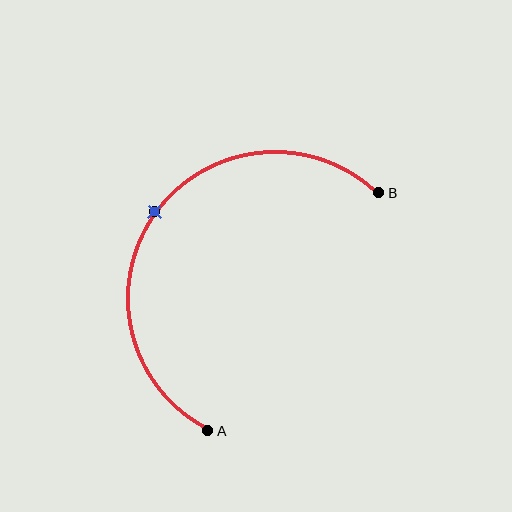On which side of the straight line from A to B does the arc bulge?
The arc bulges above and to the left of the straight line connecting A and B.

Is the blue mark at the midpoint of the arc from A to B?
Yes. The blue mark lies on the arc at equal arc-length from both A and B — it is the arc midpoint.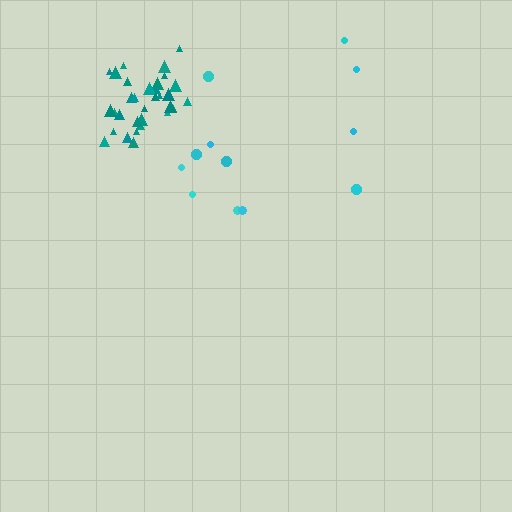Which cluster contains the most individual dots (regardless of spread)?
Teal (33).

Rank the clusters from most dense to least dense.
teal, cyan.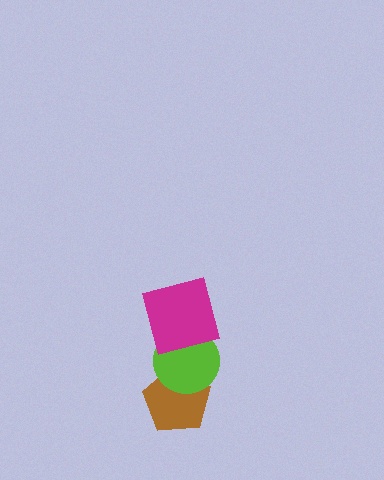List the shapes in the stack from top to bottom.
From top to bottom: the magenta square, the lime circle, the brown pentagon.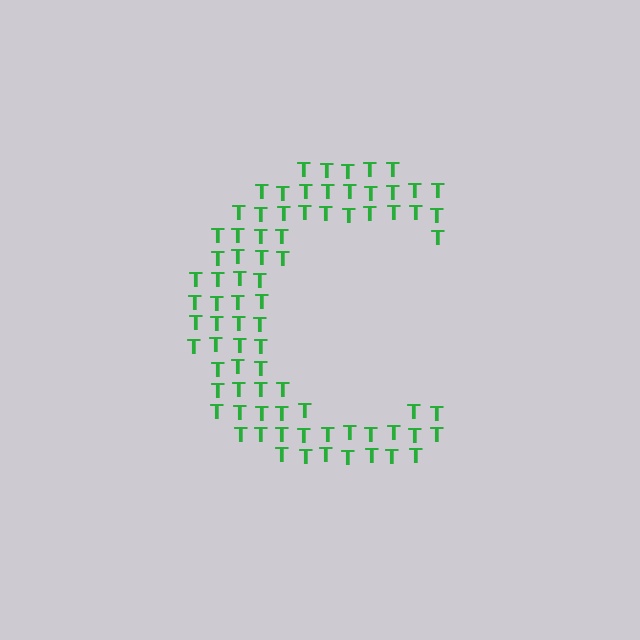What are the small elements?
The small elements are letter T's.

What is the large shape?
The large shape is the letter C.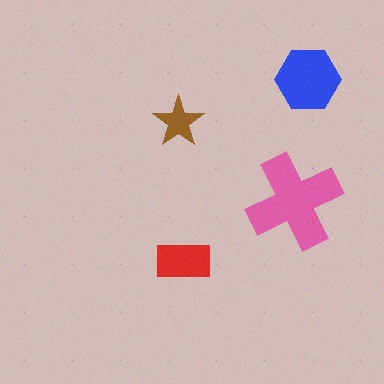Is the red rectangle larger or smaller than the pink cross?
Smaller.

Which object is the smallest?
The brown star.